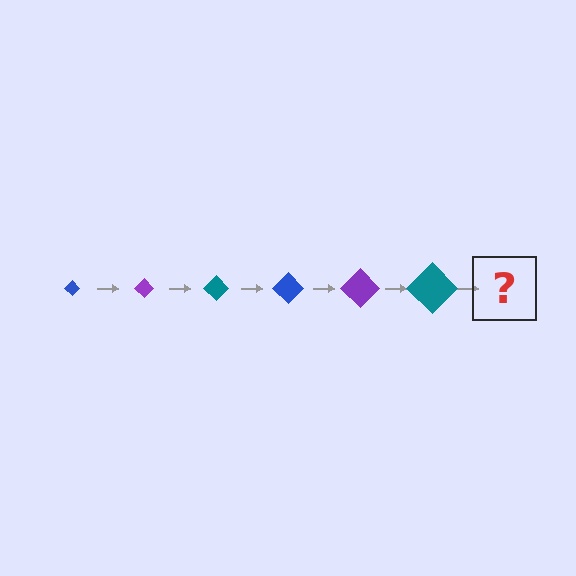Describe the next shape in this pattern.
It should be a blue diamond, larger than the previous one.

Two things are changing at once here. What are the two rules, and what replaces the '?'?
The two rules are that the diamond grows larger each step and the color cycles through blue, purple, and teal. The '?' should be a blue diamond, larger than the previous one.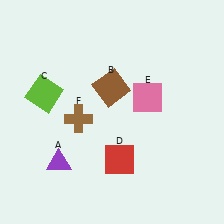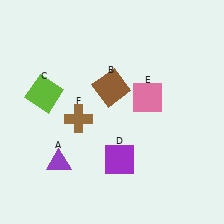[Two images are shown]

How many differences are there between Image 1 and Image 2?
There is 1 difference between the two images.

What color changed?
The square (D) changed from red in Image 1 to purple in Image 2.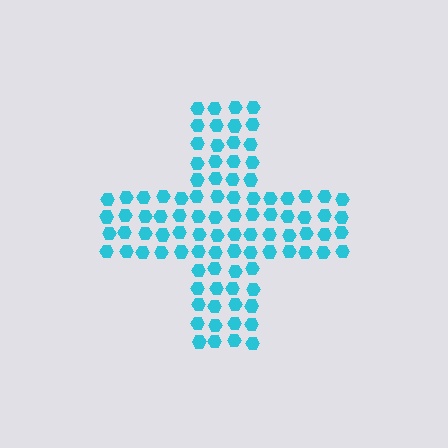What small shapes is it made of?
It is made of small hexagons.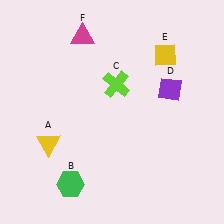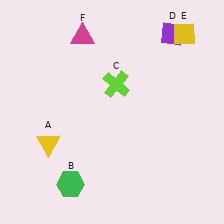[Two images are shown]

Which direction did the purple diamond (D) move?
The purple diamond (D) moved up.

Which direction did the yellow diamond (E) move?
The yellow diamond (E) moved up.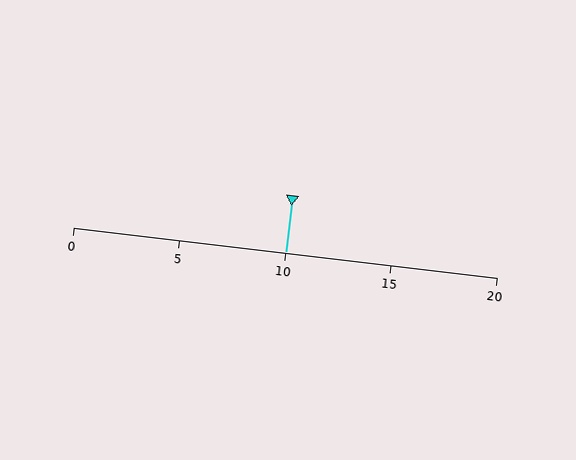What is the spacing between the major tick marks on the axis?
The major ticks are spaced 5 apart.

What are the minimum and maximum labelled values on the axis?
The axis runs from 0 to 20.